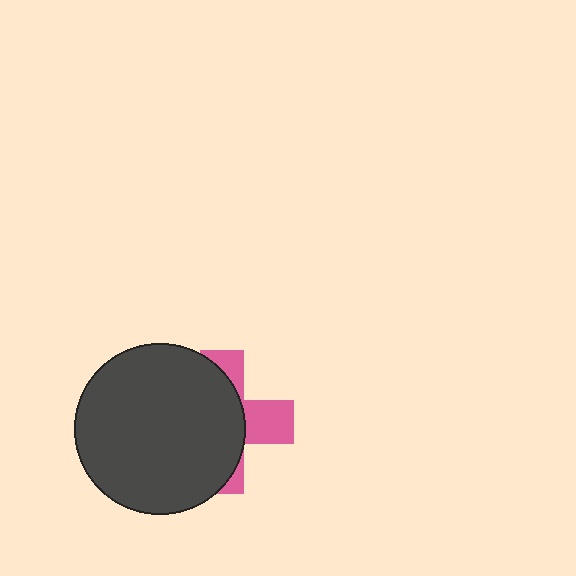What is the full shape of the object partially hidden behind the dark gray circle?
The partially hidden object is a pink cross.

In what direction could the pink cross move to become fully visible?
The pink cross could move right. That would shift it out from behind the dark gray circle entirely.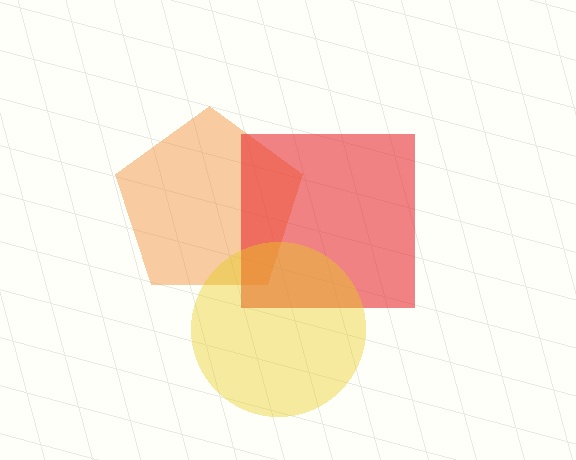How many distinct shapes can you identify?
There are 3 distinct shapes: an orange pentagon, a red square, a yellow circle.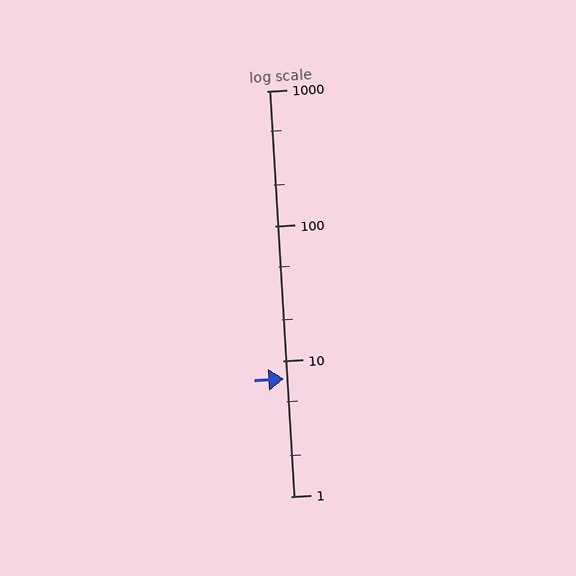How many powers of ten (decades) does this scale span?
The scale spans 3 decades, from 1 to 1000.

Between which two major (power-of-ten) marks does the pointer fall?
The pointer is between 1 and 10.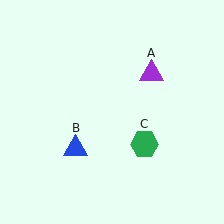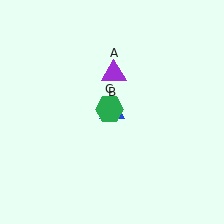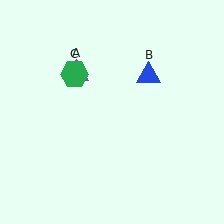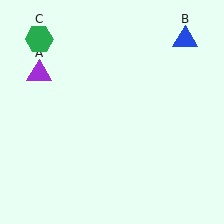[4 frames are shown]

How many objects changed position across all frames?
3 objects changed position: purple triangle (object A), blue triangle (object B), green hexagon (object C).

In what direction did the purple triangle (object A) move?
The purple triangle (object A) moved left.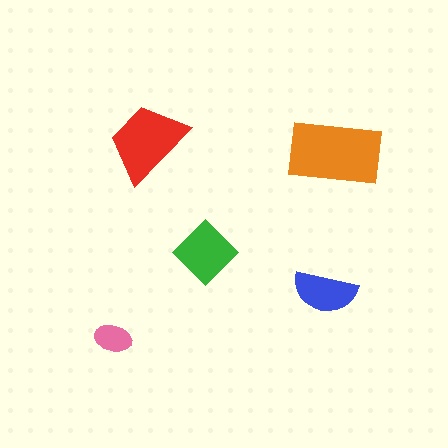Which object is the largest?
The orange rectangle.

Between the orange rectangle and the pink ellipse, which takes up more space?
The orange rectangle.